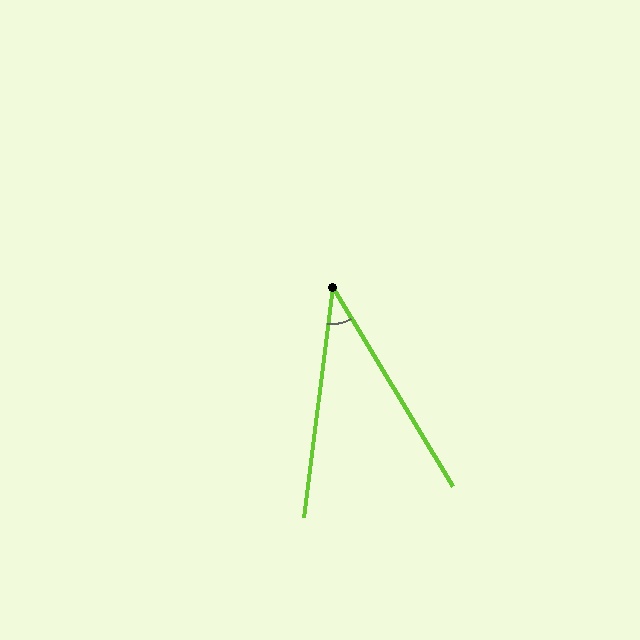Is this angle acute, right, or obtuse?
It is acute.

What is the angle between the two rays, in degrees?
Approximately 38 degrees.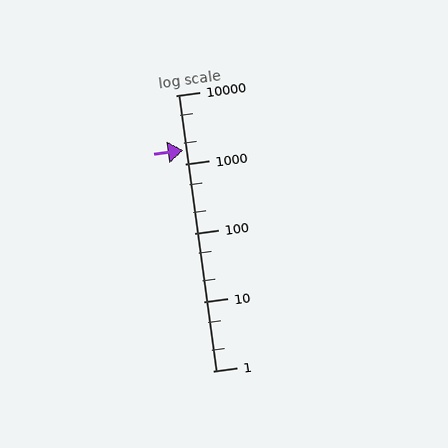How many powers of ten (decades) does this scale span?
The scale spans 4 decades, from 1 to 10000.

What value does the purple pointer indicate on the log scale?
The pointer indicates approximately 1600.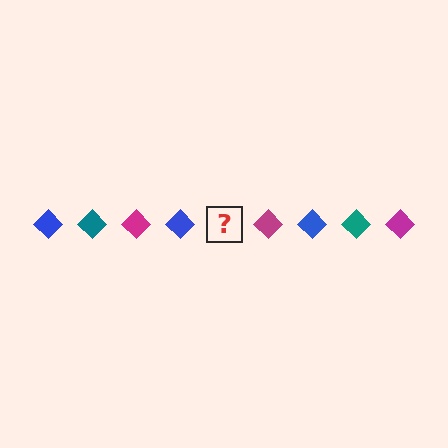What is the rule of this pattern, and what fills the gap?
The rule is that the pattern cycles through blue, teal, magenta diamonds. The gap should be filled with a teal diamond.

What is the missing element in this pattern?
The missing element is a teal diamond.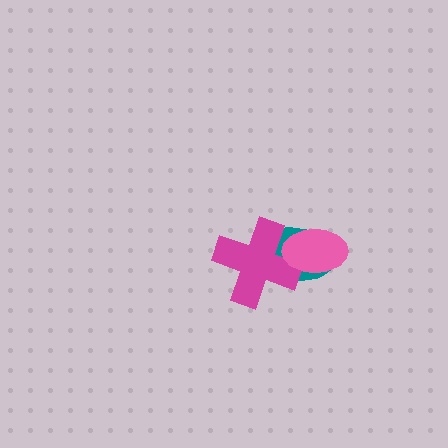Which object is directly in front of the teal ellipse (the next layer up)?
The magenta cross is directly in front of the teal ellipse.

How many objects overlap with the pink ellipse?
2 objects overlap with the pink ellipse.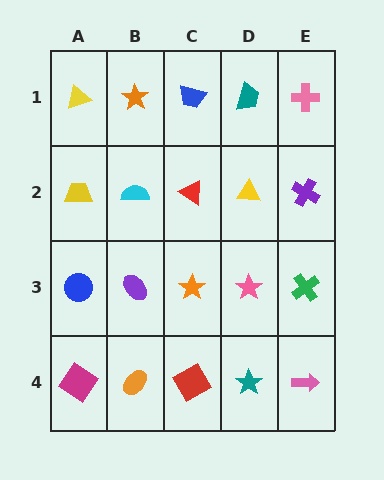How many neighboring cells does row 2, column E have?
3.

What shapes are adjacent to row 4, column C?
An orange star (row 3, column C), an orange ellipse (row 4, column B), a teal star (row 4, column D).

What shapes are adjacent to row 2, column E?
A pink cross (row 1, column E), a green cross (row 3, column E), a yellow triangle (row 2, column D).